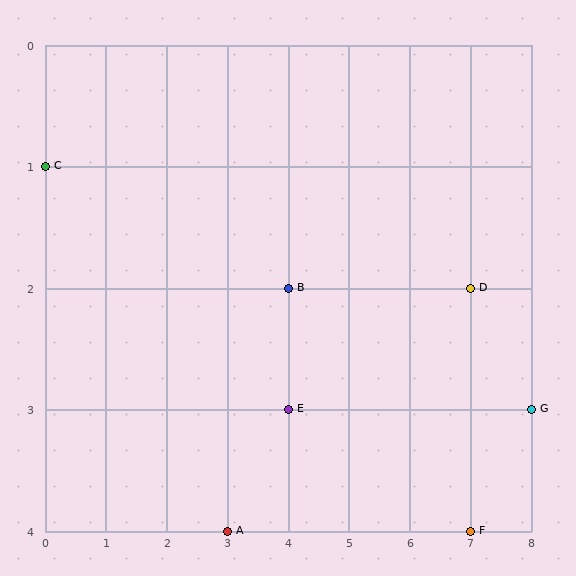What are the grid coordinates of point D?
Point D is at grid coordinates (7, 2).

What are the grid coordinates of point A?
Point A is at grid coordinates (3, 4).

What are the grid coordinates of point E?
Point E is at grid coordinates (4, 3).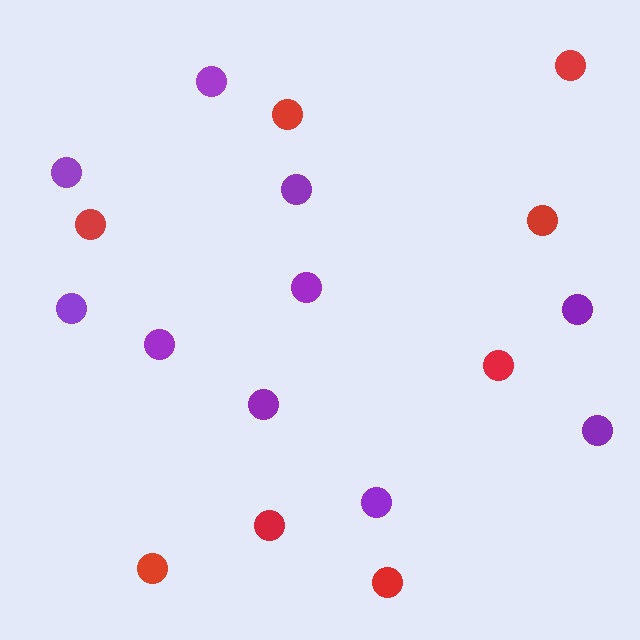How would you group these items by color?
There are 2 groups: one group of red circles (8) and one group of purple circles (10).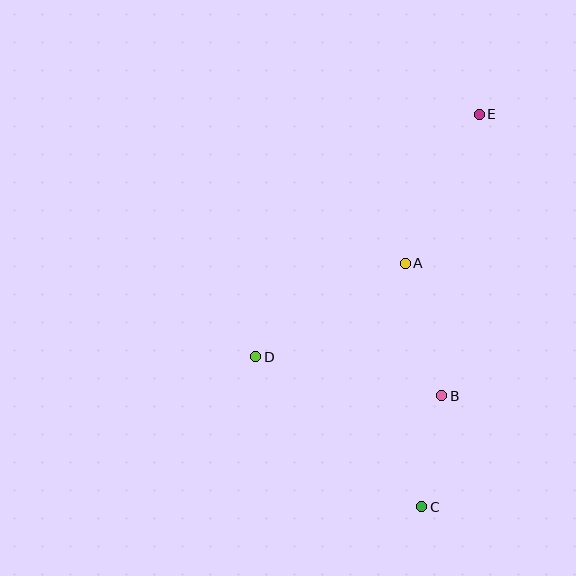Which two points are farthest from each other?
Points C and E are farthest from each other.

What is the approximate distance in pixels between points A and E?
The distance between A and E is approximately 166 pixels.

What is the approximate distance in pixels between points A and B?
The distance between A and B is approximately 138 pixels.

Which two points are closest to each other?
Points B and C are closest to each other.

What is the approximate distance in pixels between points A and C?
The distance between A and C is approximately 244 pixels.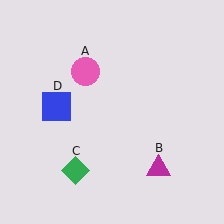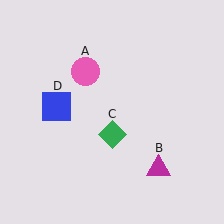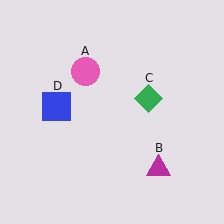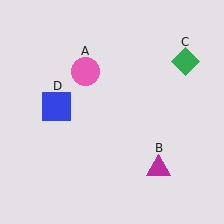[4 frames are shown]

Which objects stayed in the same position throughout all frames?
Pink circle (object A) and magenta triangle (object B) and blue square (object D) remained stationary.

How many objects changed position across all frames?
1 object changed position: green diamond (object C).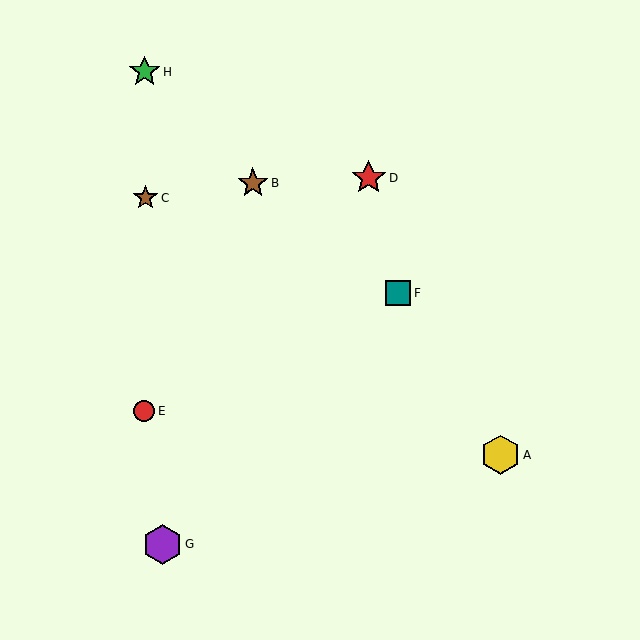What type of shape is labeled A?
Shape A is a yellow hexagon.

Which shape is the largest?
The purple hexagon (labeled G) is the largest.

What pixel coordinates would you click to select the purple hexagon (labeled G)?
Click at (162, 544) to select the purple hexagon G.